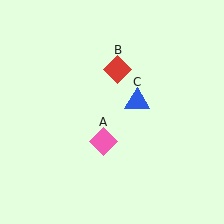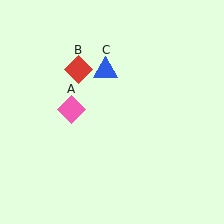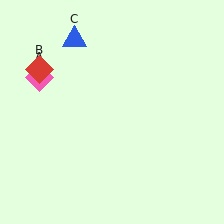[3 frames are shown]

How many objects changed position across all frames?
3 objects changed position: pink diamond (object A), red diamond (object B), blue triangle (object C).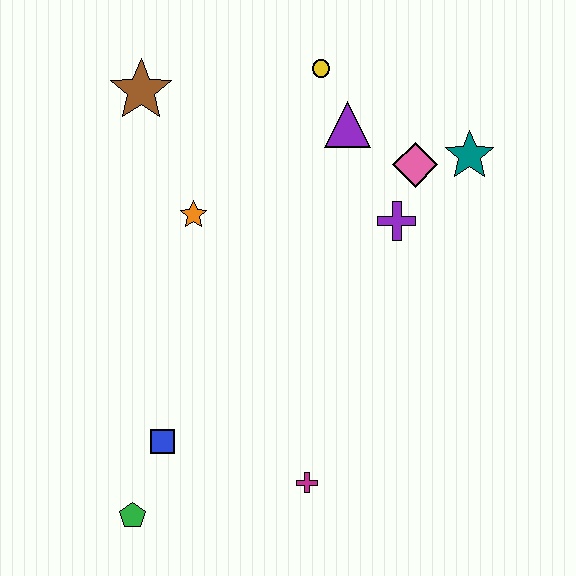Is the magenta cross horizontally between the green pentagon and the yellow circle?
Yes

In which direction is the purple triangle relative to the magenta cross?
The purple triangle is above the magenta cross.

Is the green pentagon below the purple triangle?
Yes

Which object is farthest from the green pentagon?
The teal star is farthest from the green pentagon.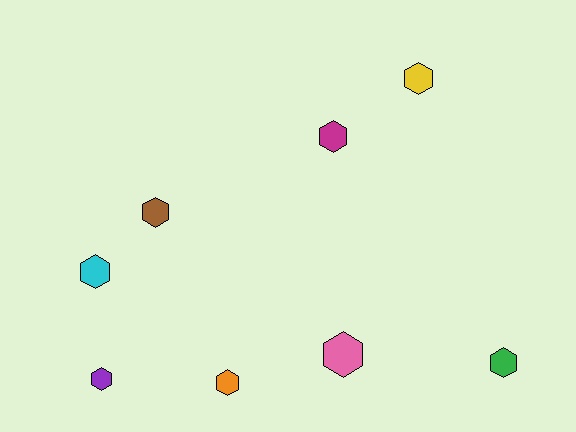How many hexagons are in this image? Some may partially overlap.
There are 8 hexagons.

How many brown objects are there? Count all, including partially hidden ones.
There is 1 brown object.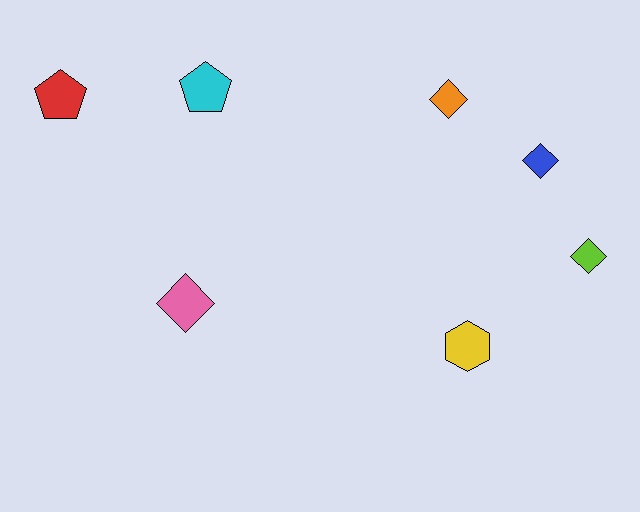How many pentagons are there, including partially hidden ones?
There are 2 pentagons.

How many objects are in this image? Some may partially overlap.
There are 7 objects.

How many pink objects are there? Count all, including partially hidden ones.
There is 1 pink object.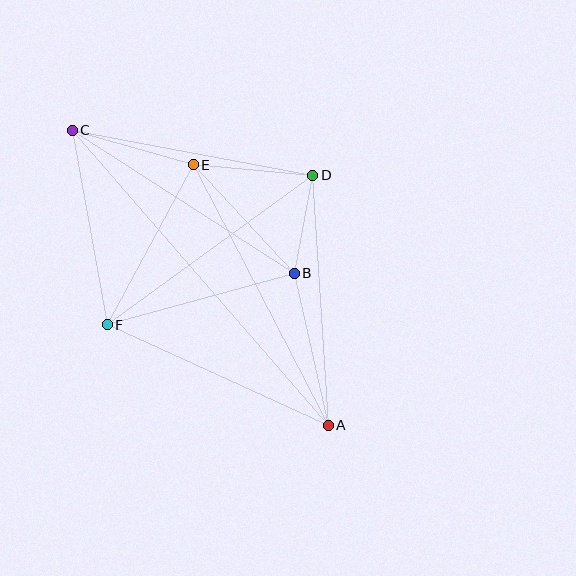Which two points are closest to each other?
Points B and D are closest to each other.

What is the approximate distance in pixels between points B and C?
The distance between B and C is approximately 264 pixels.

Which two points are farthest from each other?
Points A and C are farthest from each other.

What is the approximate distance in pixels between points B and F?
The distance between B and F is approximately 194 pixels.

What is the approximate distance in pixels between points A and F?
The distance between A and F is approximately 243 pixels.